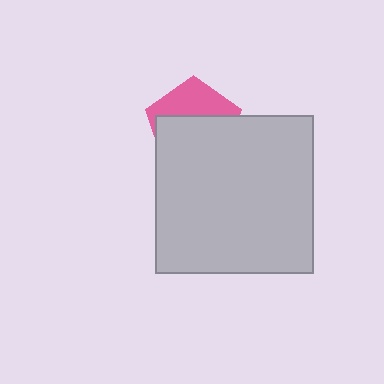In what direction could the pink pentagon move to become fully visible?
The pink pentagon could move up. That would shift it out from behind the light gray square entirely.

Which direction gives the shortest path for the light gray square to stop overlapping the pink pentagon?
Moving down gives the shortest separation.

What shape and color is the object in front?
The object in front is a light gray square.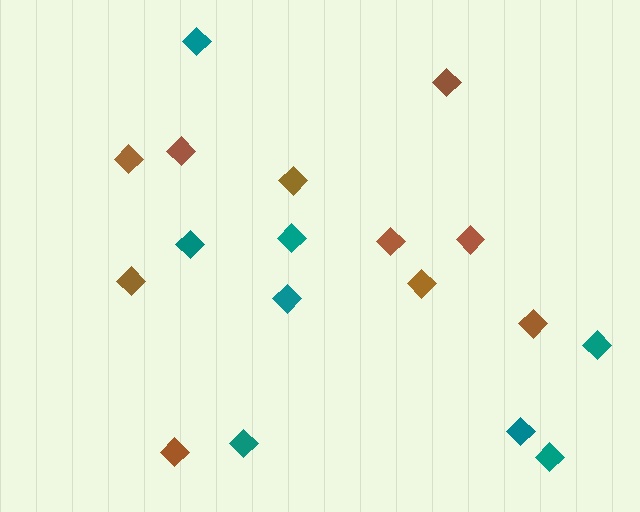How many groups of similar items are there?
There are 2 groups: one group of brown diamonds (10) and one group of teal diamonds (8).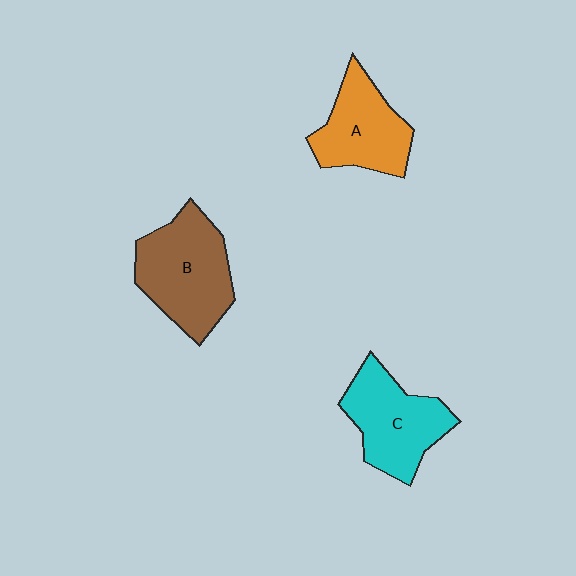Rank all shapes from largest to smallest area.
From largest to smallest: B (brown), C (cyan), A (orange).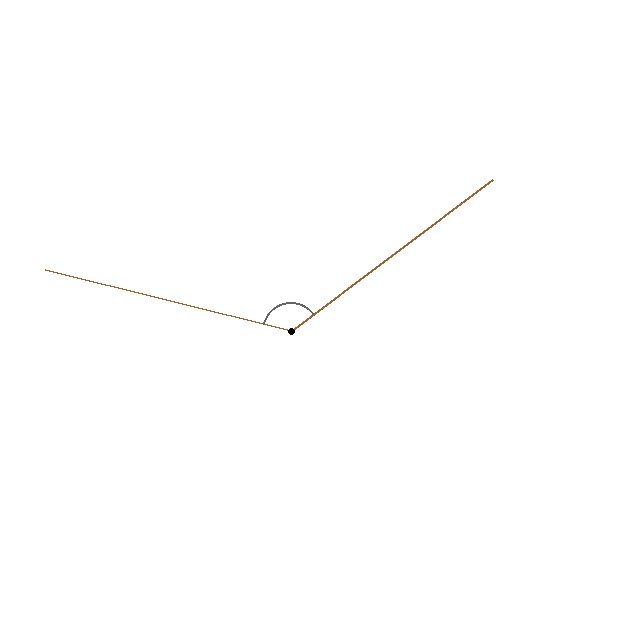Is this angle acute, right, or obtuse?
It is obtuse.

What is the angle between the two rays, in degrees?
Approximately 129 degrees.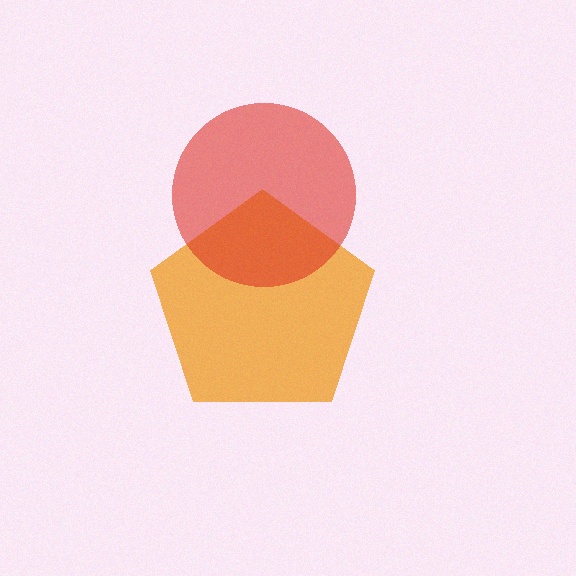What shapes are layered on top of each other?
The layered shapes are: an orange pentagon, a red circle.